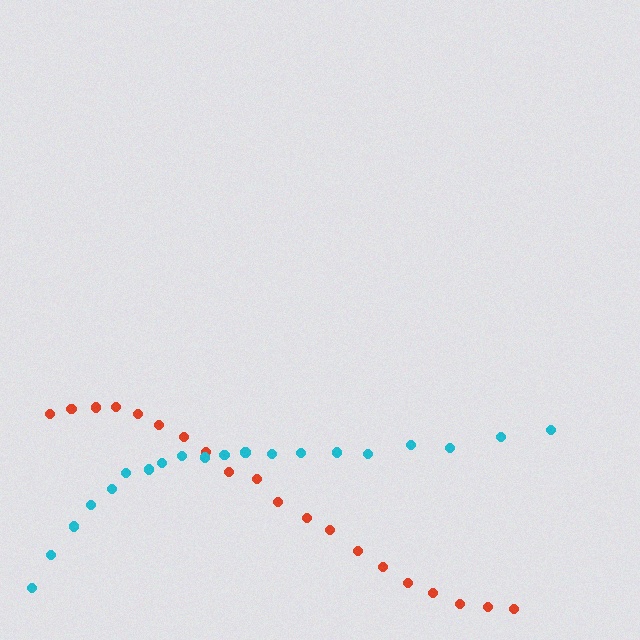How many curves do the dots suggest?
There are 2 distinct paths.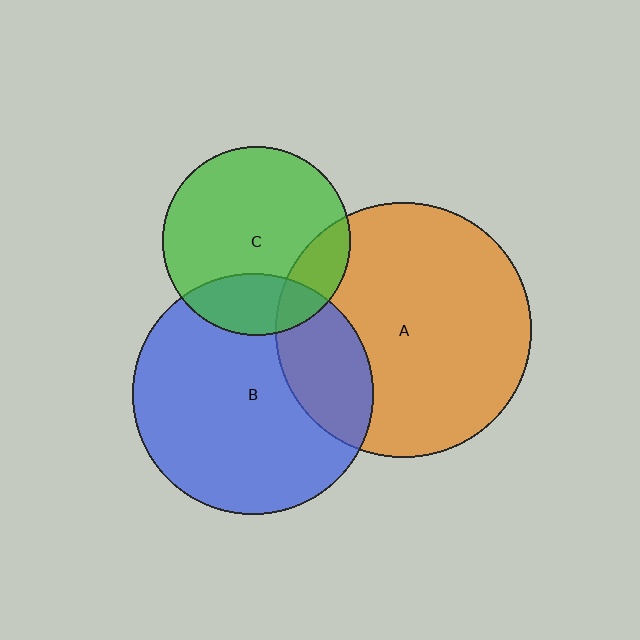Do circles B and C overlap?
Yes.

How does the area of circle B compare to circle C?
Approximately 1.6 times.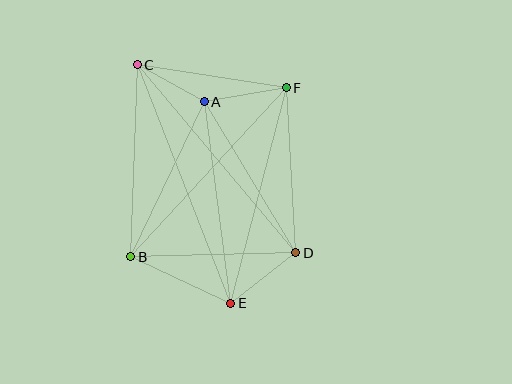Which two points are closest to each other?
Points A and C are closest to each other.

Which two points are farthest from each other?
Points C and E are farthest from each other.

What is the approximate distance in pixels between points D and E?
The distance between D and E is approximately 82 pixels.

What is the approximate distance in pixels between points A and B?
The distance between A and B is approximately 172 pixels.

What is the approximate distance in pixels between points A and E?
The distance between A and E is approximately 203 pixels.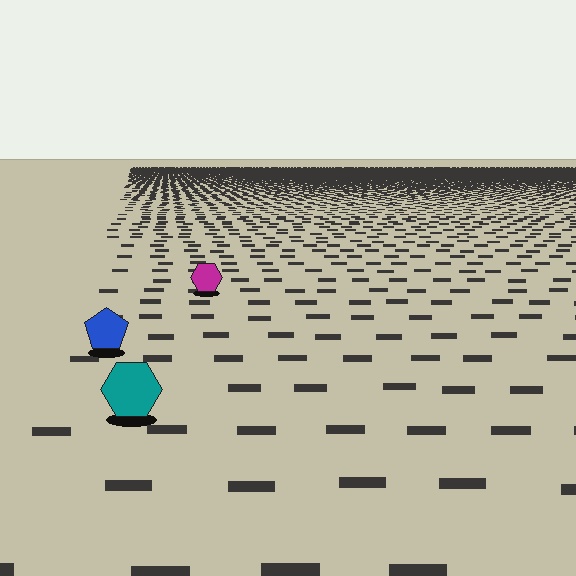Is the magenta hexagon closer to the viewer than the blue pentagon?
No. The blue pentagon is closer — you can tell from the texture gradient: the ground texture is coarser near it.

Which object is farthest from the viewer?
The magenta hexagon is farthest from the viewer. It appears smaller and the ground texture around it is denser.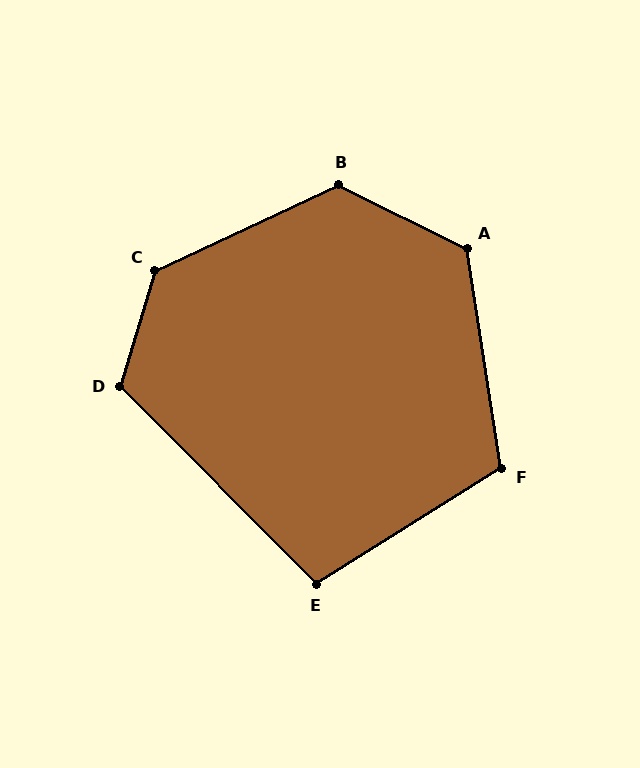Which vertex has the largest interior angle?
C, at approximately 132 degrees.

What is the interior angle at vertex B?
Approximately 128 degrees (obtuse).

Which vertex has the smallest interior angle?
E, at approximately 103 degrees.